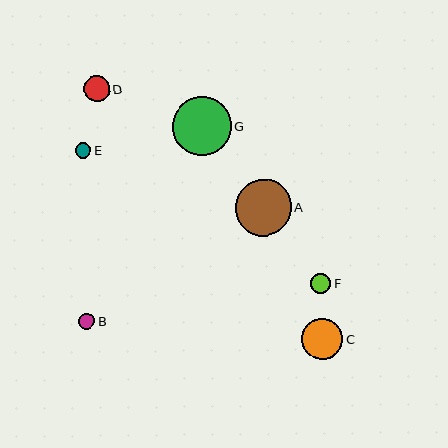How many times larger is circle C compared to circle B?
Circle C is approximately 2.6 times the size of circle B.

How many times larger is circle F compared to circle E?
Circle F is approximately 1.3 times the size of circle E.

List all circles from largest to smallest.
From largest to smallest: G, A, C, D, F, B, E.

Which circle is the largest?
Circle G is the largest with a size of approximately 59 pixels.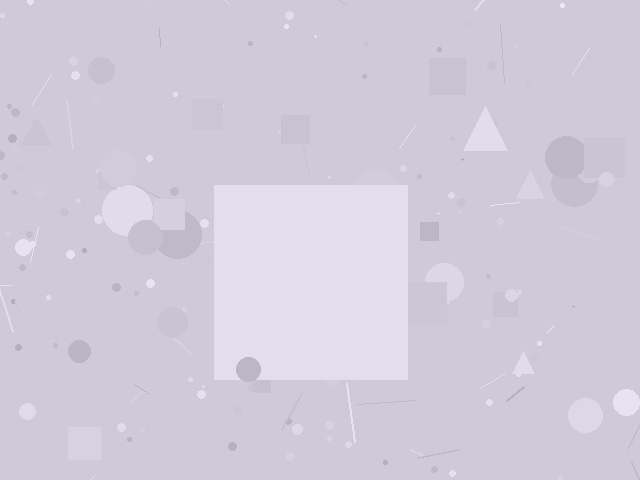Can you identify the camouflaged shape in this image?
The camouflaged shape is a square.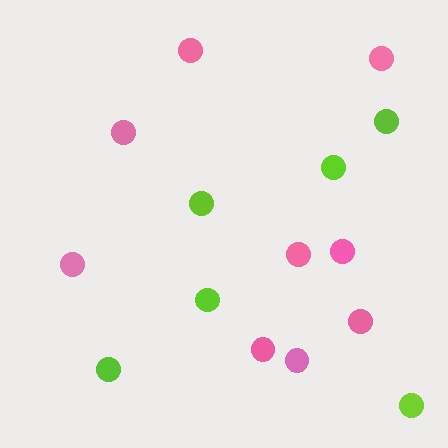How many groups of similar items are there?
There are 2 groups: one group of pink circles (9) and one group of lime circles (6).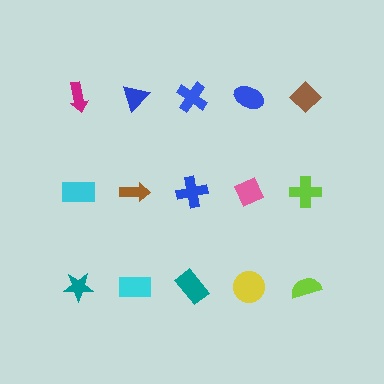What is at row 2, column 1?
A cyan rectangle.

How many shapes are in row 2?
5 shapes.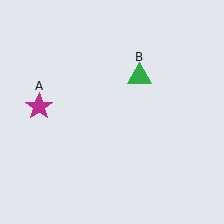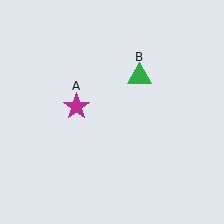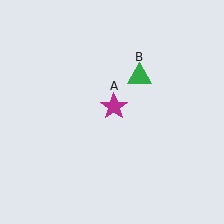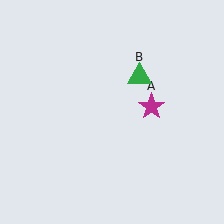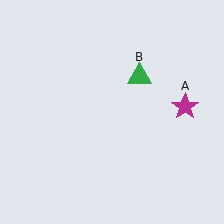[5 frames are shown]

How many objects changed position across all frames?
1 object changed position: magenta star (object A).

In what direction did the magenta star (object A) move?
The magenta star (object A) moved right.